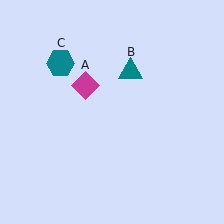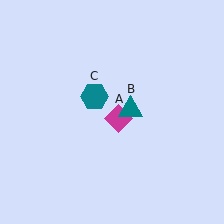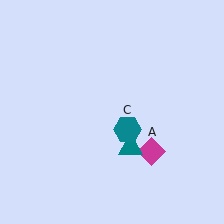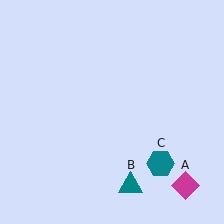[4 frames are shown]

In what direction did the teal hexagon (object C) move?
The teal hexagon (object C) moved down and to the right.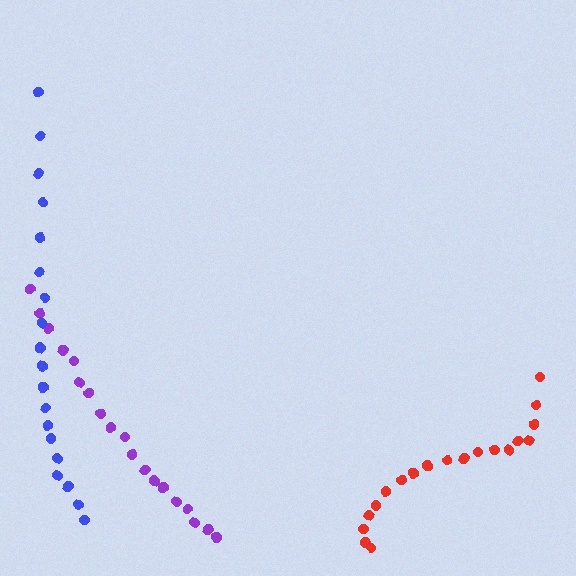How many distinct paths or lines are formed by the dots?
There are 3 distinct paths.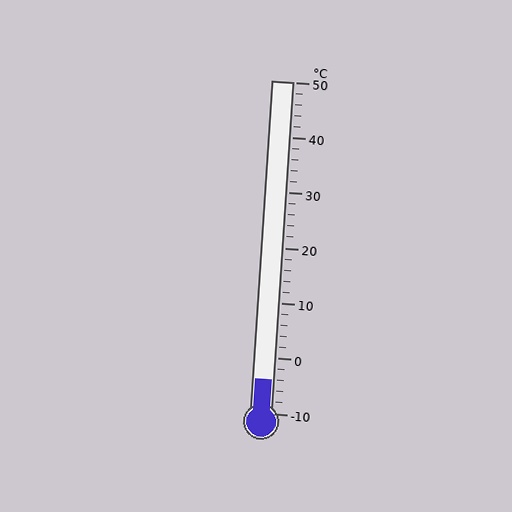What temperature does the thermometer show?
The thermometer shows approximately -4°C.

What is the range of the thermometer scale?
The thermometer scale ranges from -10°C to 50°C.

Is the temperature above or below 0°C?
The temperature is below 0°C.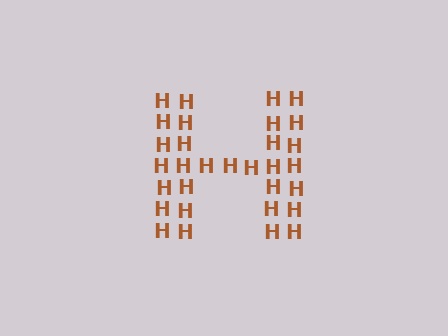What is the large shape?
The large shape is the letter H.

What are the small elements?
The small elements are letter H's.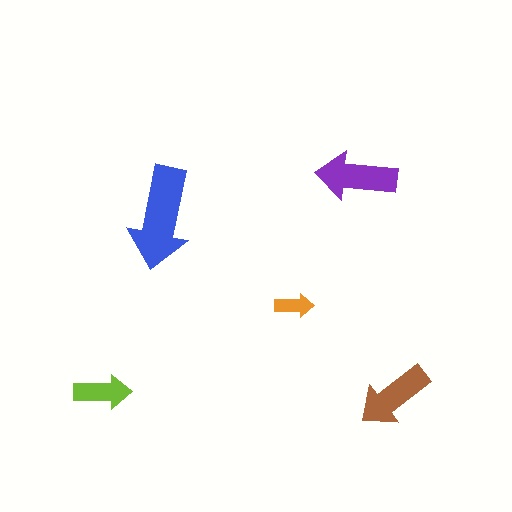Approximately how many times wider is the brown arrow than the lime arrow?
About 1.5 times wider.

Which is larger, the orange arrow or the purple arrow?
The purple one.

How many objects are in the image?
There are 5 objects in the image.